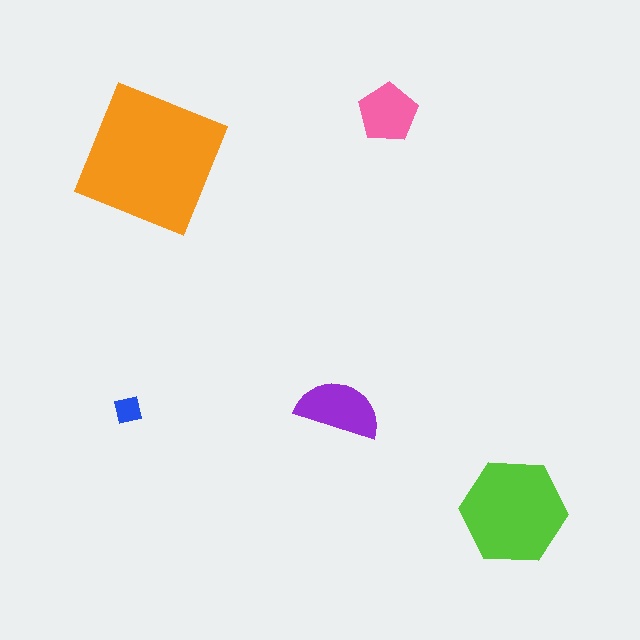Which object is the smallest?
The blue square.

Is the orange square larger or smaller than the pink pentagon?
Larger.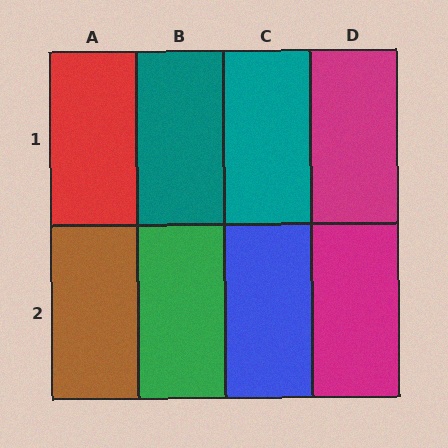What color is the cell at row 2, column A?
Brown.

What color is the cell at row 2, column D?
Magenta.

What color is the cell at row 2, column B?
Green.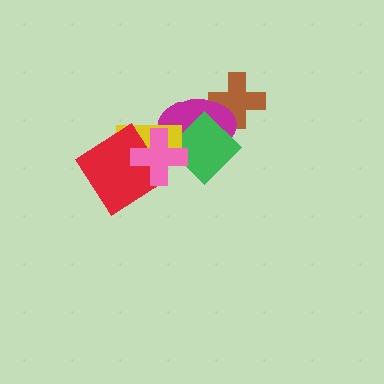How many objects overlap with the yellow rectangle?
4 objects overlap with the yellow rectangle.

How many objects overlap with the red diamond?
2 objects overlap with the red diamond.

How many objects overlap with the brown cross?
2 objects overlap with the brown cross.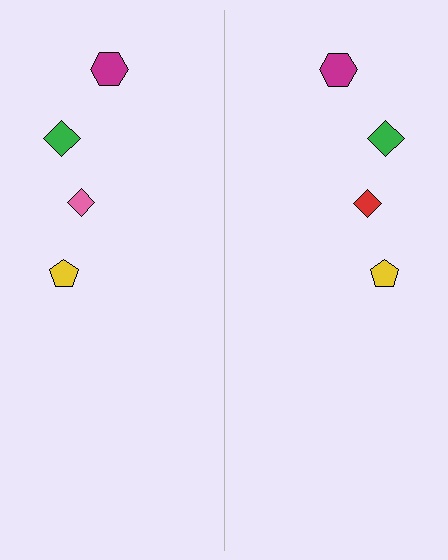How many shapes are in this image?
There are 8 shapes in this image.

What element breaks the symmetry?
The red diamond on the right side breaks the symmetry — its mirror counterpart is pink.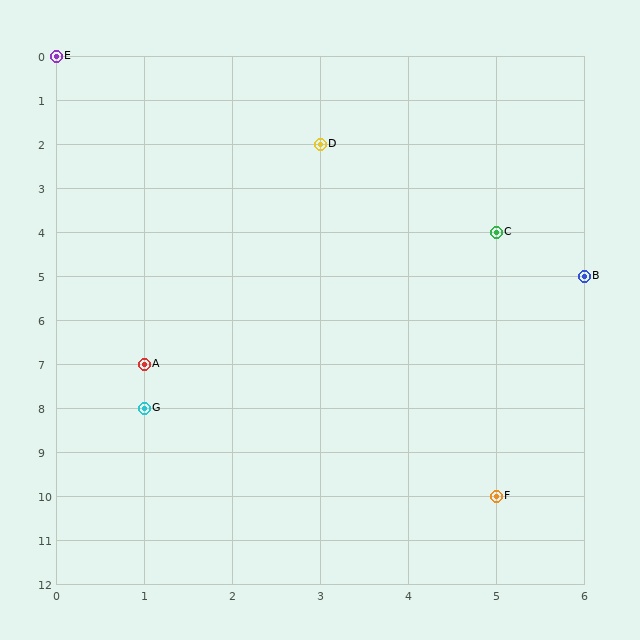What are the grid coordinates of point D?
Point D is at grid coordinates (3, 2).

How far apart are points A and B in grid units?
Points A and B are 5 columns and 2 rows apart (about 5.4 grid units diagonally).